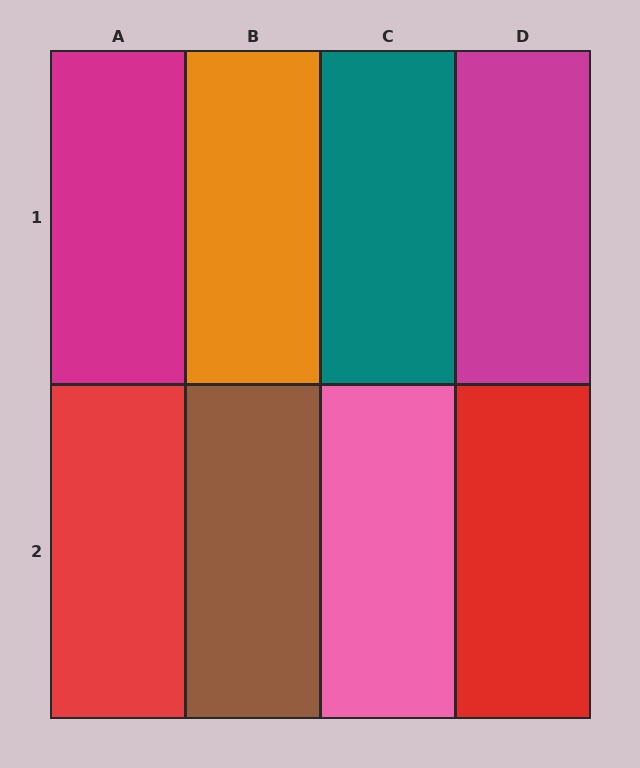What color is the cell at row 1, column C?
Teal.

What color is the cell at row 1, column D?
Magenta.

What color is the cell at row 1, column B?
Orange.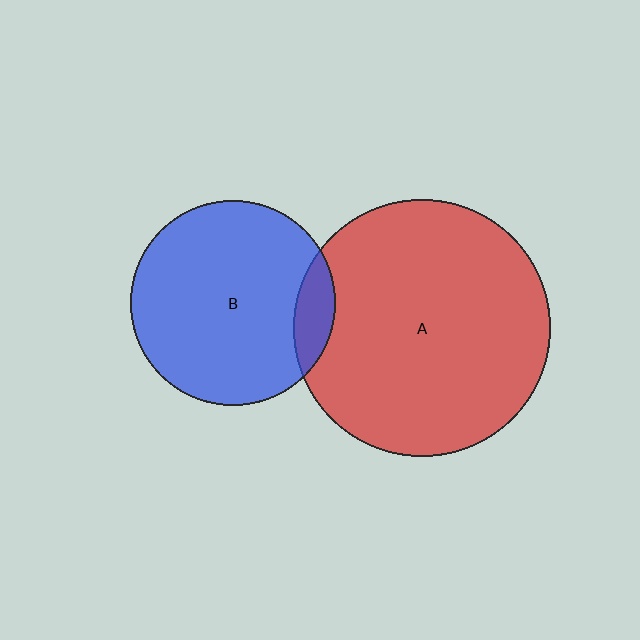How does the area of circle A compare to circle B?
Approximately 1.6 times.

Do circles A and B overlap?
Yes.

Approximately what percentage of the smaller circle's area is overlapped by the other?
Approximately 10%.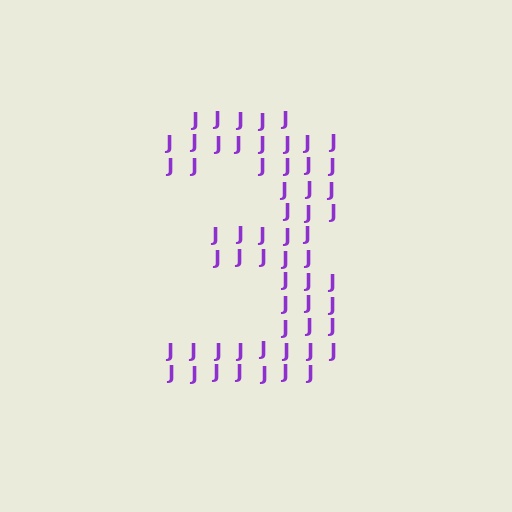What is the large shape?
The large shape is the digit 3.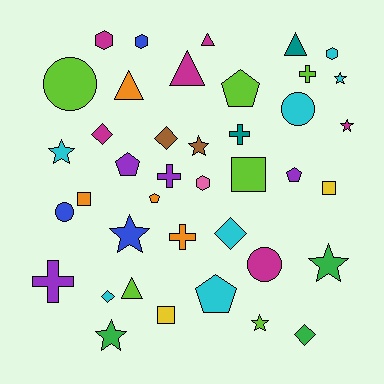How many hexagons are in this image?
There are 4 hexagons.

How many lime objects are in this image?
There are 6 lime objects.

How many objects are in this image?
There are 40 objects.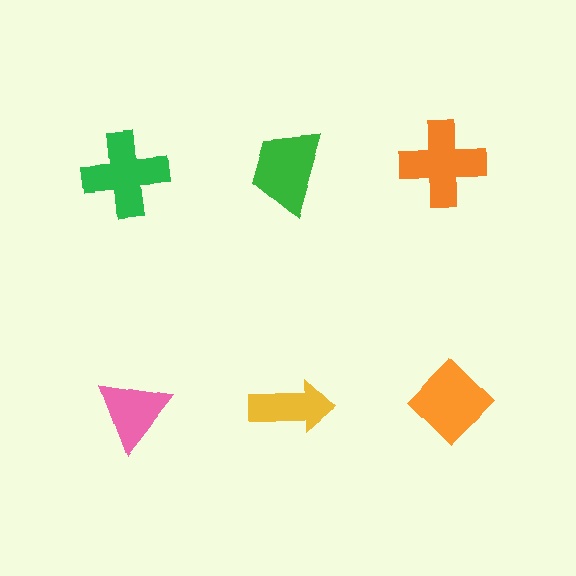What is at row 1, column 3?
An orange cross.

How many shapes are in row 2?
3 shapes.